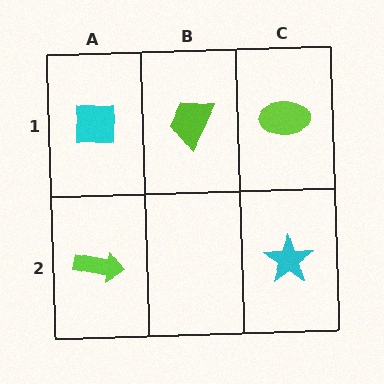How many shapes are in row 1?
3 shapes.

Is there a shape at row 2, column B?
No, that cell is empty.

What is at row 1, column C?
A lime ellipse.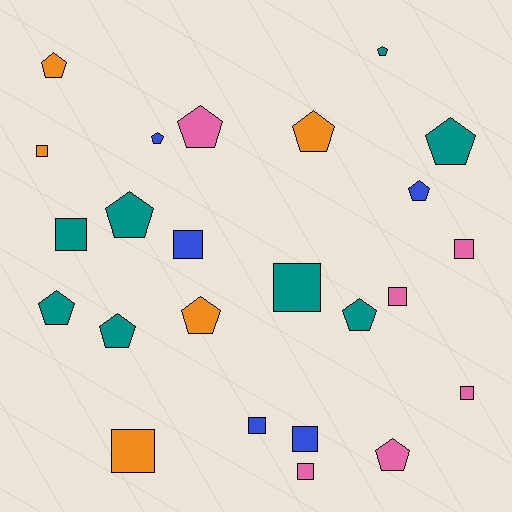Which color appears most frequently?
Teal, with 8 objects.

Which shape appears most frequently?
Pentagon, with 13 objects.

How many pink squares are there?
There are 4 pink squares.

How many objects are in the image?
There are 24 objects.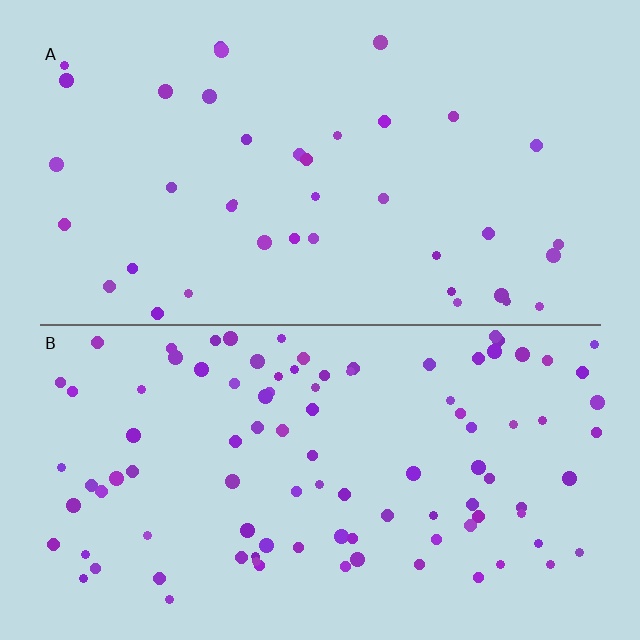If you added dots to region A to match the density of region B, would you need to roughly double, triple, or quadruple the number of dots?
Approximately double.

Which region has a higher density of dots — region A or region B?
B (the bottom).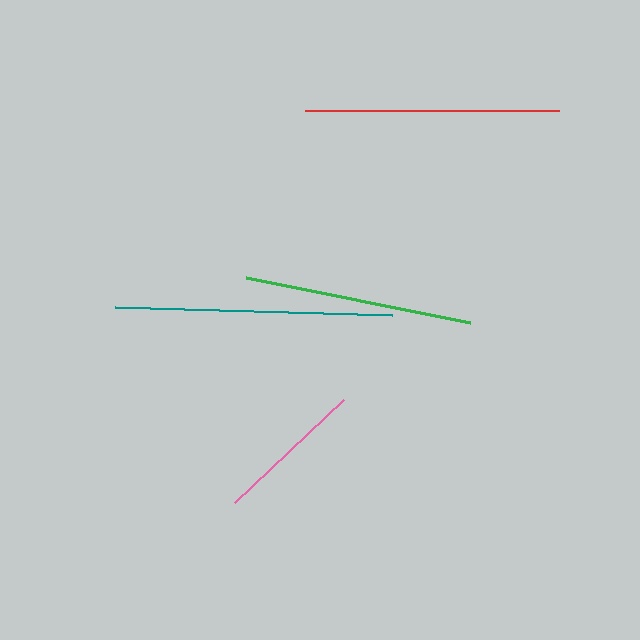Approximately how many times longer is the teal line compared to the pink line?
The teal line is approximately 1.9 times the length of the pink line.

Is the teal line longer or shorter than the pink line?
The teal line is longer than the pink line.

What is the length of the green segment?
The green segment is approximately 228 pixels long.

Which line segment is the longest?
The teal line is the longest at approximately 278 pixels.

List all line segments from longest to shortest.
From longest to shortest: teal, red, green, pink.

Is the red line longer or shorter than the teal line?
The teal line is longer than the red line.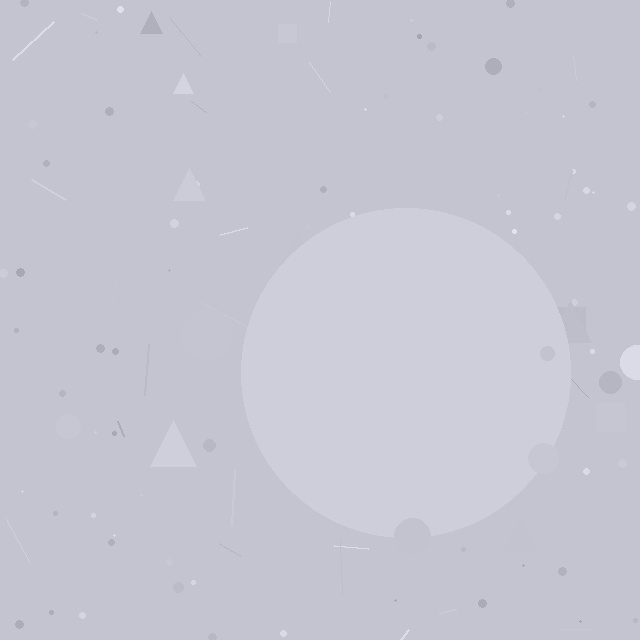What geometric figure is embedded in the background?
A circle is embedded in the background.